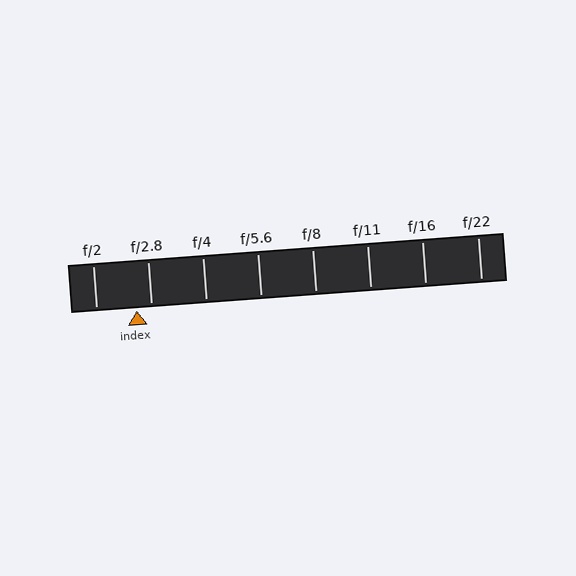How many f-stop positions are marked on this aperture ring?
There are 8 f-stop positions marked.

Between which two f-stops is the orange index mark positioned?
The index mark is between f/2 and f/2.8.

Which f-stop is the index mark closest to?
The index mark is closest to f/2.8.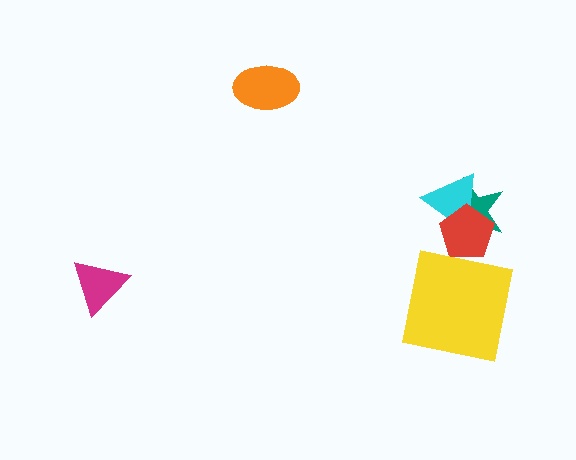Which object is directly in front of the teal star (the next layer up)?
The cyan triangle is directly in front of the teal star.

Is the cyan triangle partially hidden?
Yes, it is partially covered by another shape.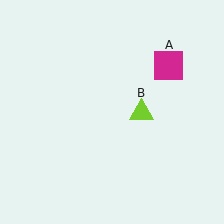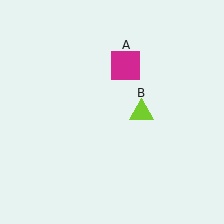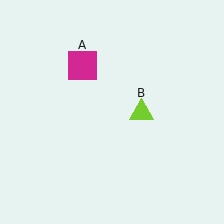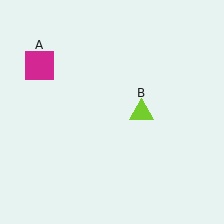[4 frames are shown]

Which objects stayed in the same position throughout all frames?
Lime triangle (object B) remained stationary.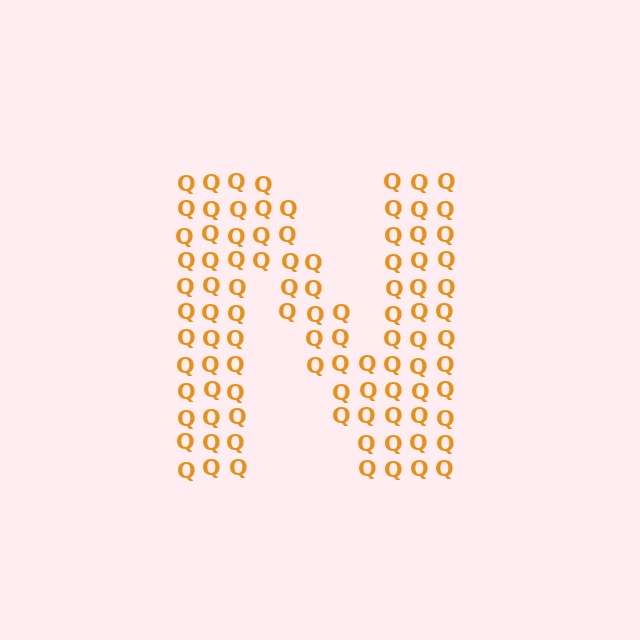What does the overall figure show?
The overall figure shows the letter N.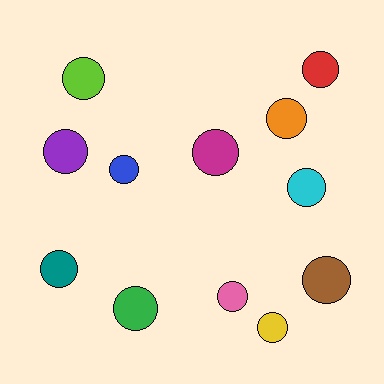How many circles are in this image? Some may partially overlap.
There are 12 circles.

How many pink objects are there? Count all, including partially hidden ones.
There is 1 pink object.